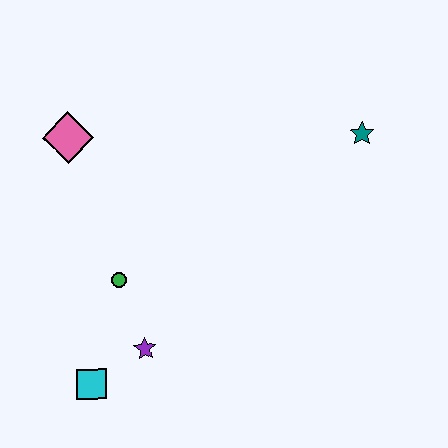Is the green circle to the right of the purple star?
No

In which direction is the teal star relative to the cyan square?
The teal star is to the right of the cyan square.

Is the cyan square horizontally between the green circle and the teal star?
No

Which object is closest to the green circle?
The purple star is closest to the green circle.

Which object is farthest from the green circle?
The teal star is farthest from the green circle.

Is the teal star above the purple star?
Yes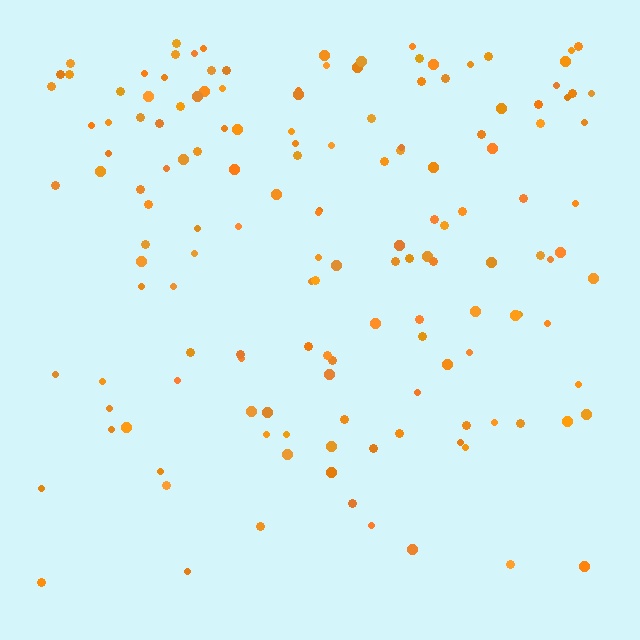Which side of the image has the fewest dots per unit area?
The bottom.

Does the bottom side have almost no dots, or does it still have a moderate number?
Still a moderate number, just noticeably fewer than the top.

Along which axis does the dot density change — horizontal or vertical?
Vertical.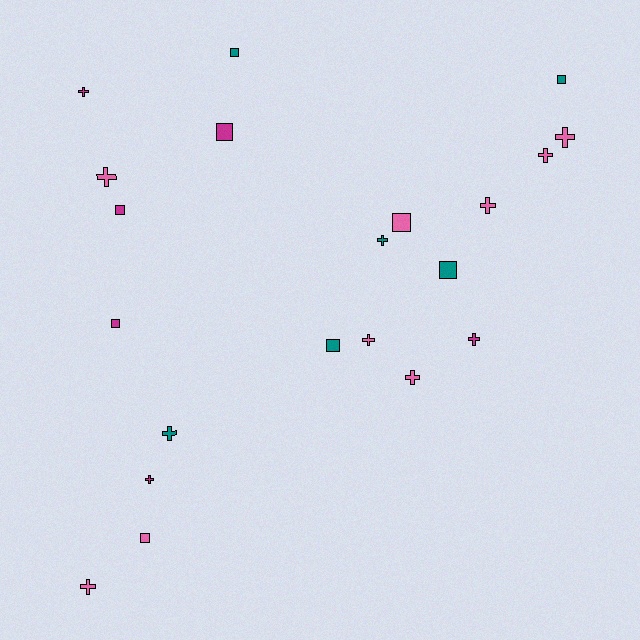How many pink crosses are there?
There are 7 pink crosses.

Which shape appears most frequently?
Cross, with 12 objects.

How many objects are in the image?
There are 21 objects.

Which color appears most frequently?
Pink, with 9 objects.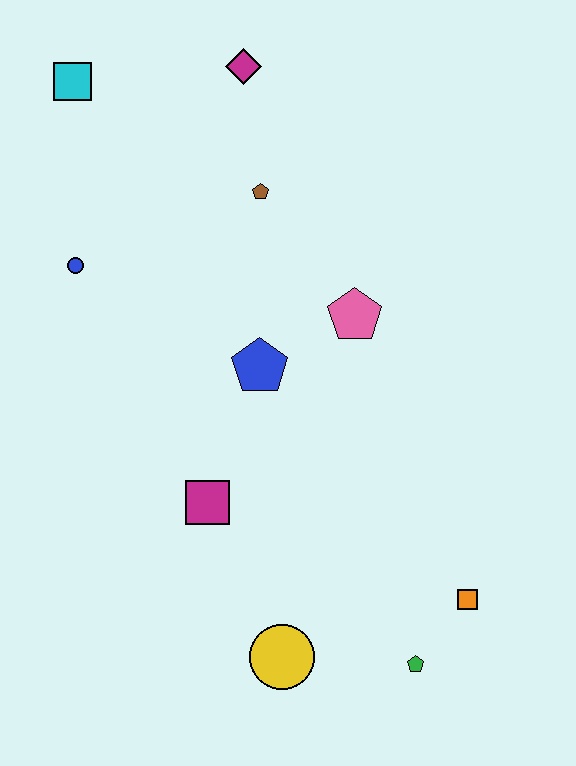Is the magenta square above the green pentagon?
Yes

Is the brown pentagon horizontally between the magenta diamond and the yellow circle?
Yes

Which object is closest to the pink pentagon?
The blue pentagon is closest to the pink pentagon.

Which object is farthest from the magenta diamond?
The green pentagon is farthest from the magenta diamond.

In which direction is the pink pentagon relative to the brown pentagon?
The pink pentagon is below the brown pentagon.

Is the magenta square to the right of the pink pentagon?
No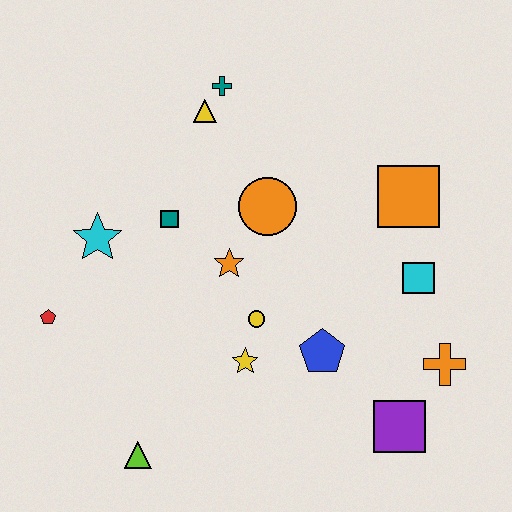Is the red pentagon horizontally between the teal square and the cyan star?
No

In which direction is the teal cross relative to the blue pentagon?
The teal cross is above the blue pentagon.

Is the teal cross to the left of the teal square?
No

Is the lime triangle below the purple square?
Yes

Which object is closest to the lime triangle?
The yellow star is closest to the lime triangle.